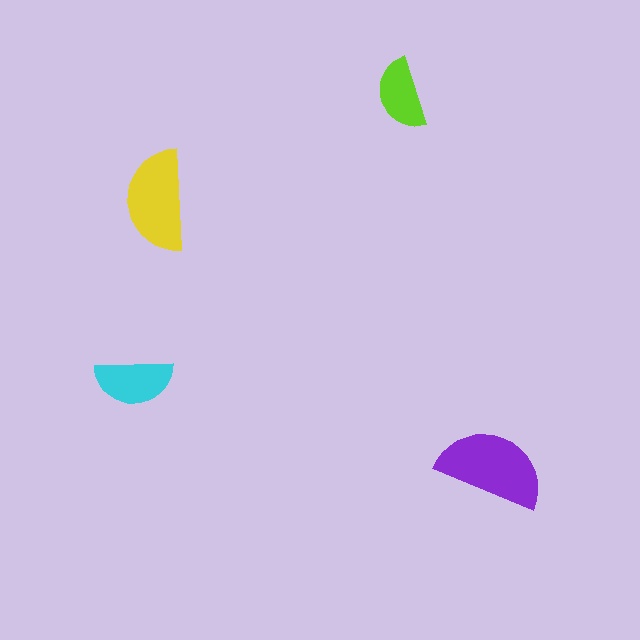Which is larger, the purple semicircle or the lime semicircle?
The purple one.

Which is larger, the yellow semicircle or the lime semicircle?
The yellow one.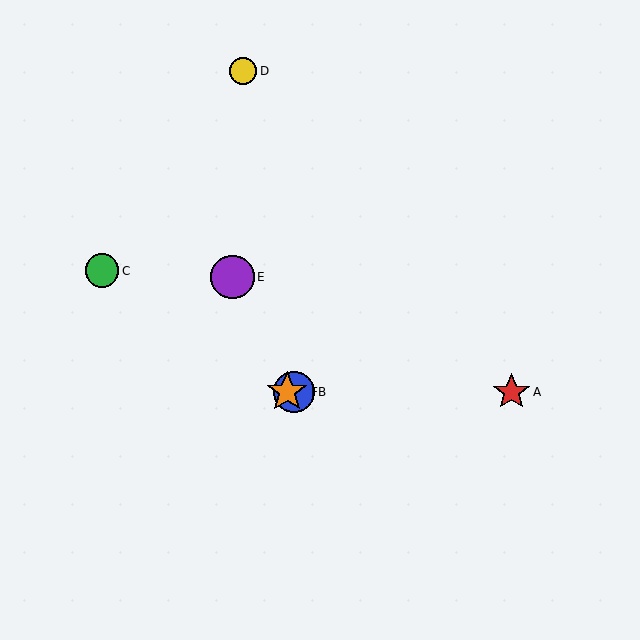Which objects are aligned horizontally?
Objects A, B, F are aligned horizontally.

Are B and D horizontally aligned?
No, B is at y≈392 and D is at y≈71.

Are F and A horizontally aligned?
Yes, both are at y≈392.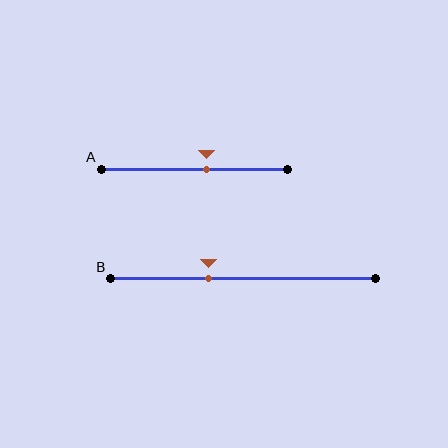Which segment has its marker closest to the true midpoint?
Segment A has its marker closest to the true midpoint.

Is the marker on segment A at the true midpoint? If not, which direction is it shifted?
No, the marker on segment A is shifted to the right by about 6% of the segment length.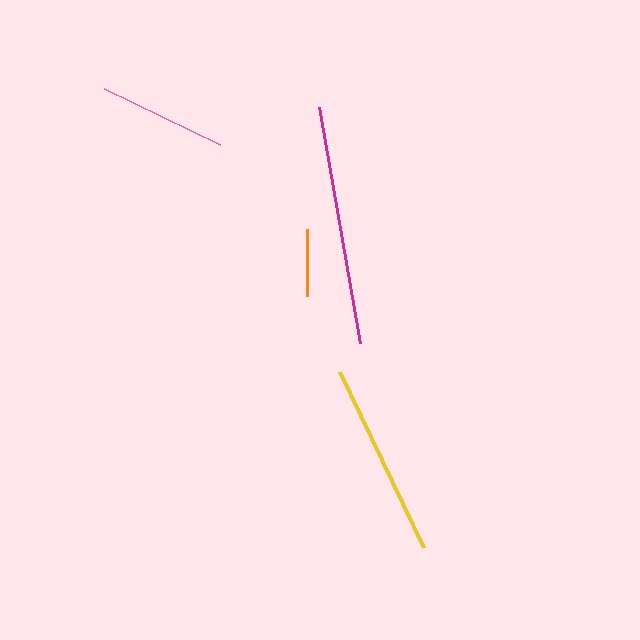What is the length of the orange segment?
The orange segment is approximately 67 pixels long.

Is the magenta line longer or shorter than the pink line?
The magenta line is longer than the pink line.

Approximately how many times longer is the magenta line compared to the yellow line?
The magenta line is approximately 1.2 times the length of the yellow line.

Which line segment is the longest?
The magenta line is the longest at approximately 240 pixels.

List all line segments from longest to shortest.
From longest to shortest: magenta, yellow, pink, orange.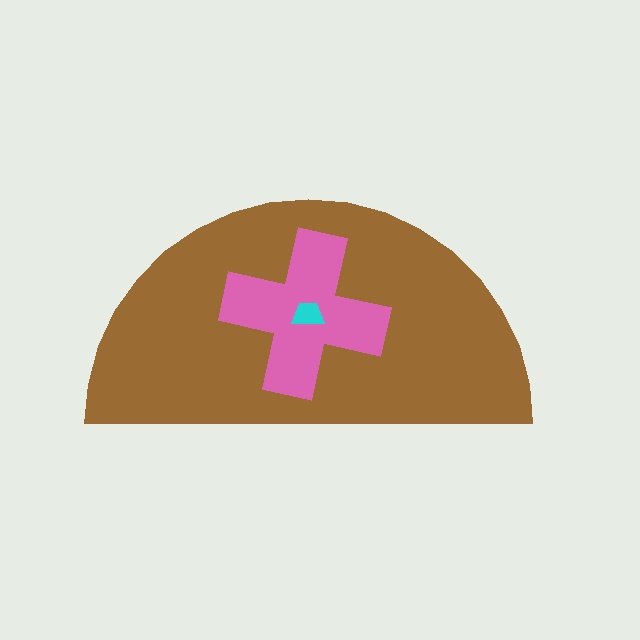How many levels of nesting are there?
3.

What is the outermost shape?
The brown semicircle.